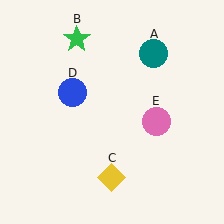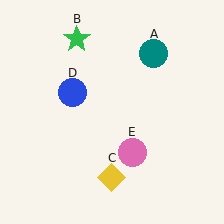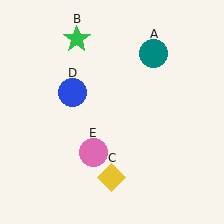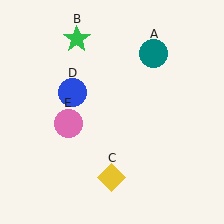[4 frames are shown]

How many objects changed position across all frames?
1 object changed position: pink circle (object E).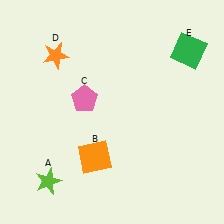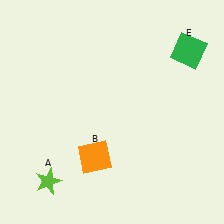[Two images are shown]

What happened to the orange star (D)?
The orange star (D) was removed in Image 2. It was in the top-left area of Image 1.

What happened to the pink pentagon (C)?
The pink pentagon (C) was removed in Image 2. It was in the top-left area of Image 1.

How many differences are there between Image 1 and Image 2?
There are 2 differences between the two images.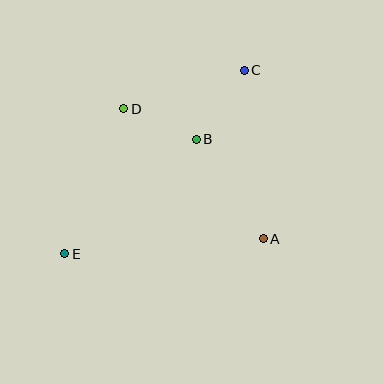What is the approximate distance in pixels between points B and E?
The distance between B and E is approximately 174 pixels.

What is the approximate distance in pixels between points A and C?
The distance between A and C is approximately 170 pixels.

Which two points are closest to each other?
Points B and D are closest to each other.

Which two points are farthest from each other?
Points C and E are farthest from each other.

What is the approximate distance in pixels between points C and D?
The distance between C and D is approximately 126 pixels.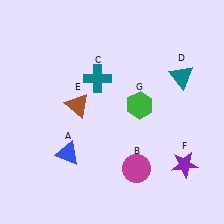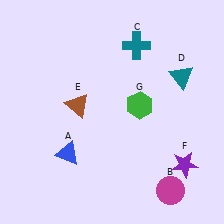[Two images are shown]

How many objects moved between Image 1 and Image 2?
2 objects moved between the two images.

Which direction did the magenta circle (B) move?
The magenta circle (B) moved right.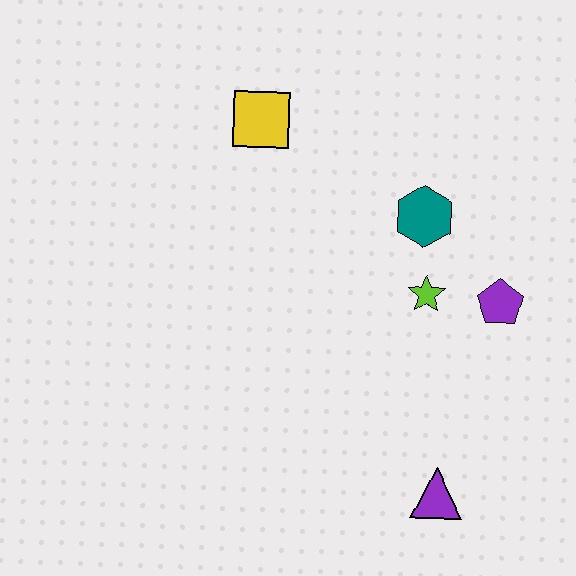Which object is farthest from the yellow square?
The purple triangle is farthest from the yellow square.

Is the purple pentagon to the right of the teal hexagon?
Yes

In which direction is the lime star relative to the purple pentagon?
The lime star is to the left of the purple pentagon.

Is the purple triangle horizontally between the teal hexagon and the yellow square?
No